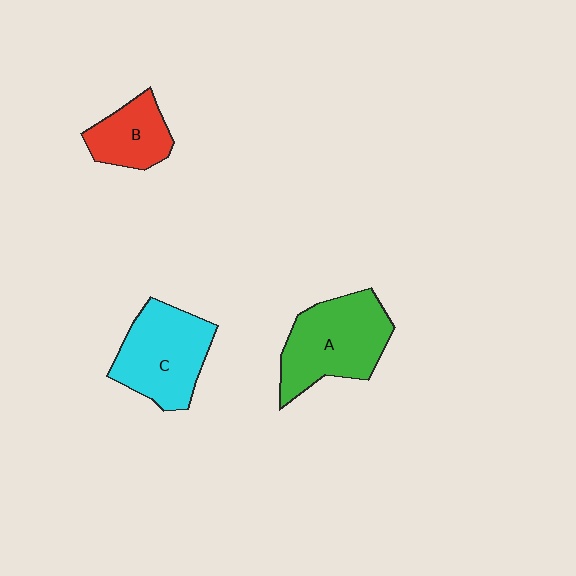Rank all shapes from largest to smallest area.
From largest to smallest: A (green), C (cyan), B (red).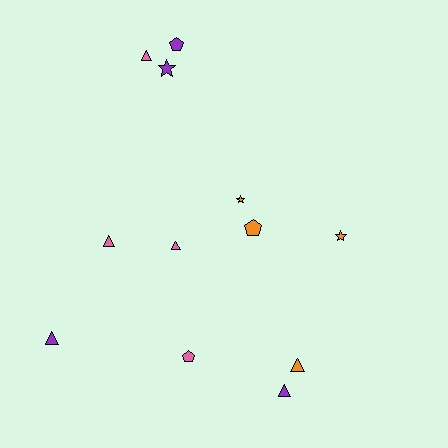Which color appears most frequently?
Pink, with 4 objects.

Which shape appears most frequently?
Triangle, with 6 objects.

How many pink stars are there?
There are no pink stars.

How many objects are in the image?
There are 12 objects.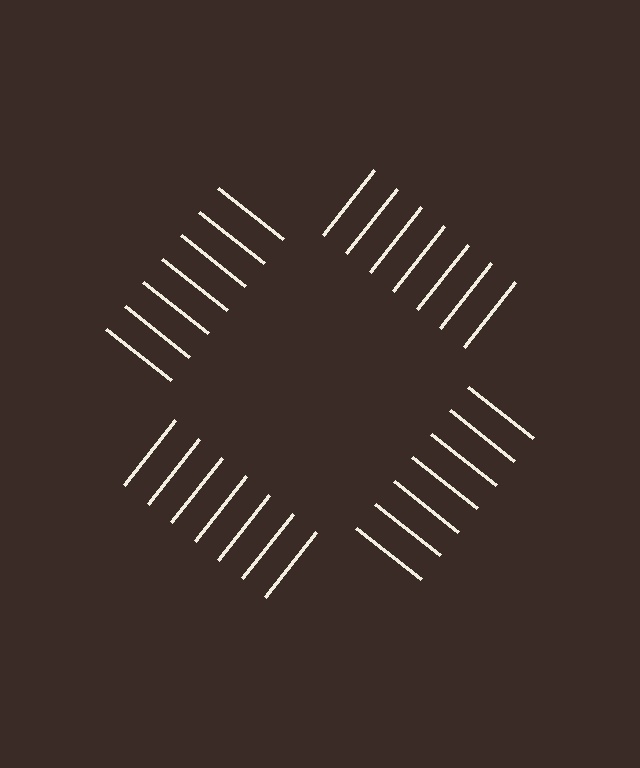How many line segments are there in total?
28 — 7 along each of the 4 edges.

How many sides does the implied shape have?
4 sides — the line-ends trace a square.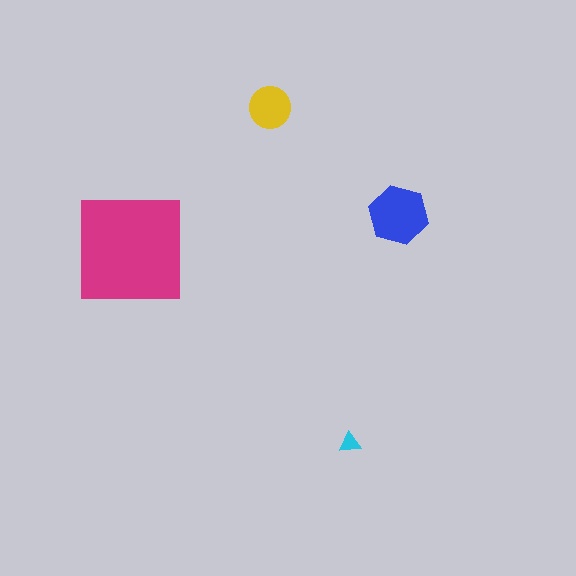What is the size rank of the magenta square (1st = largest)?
1st.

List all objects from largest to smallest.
The magenta square, the blue hexagon, the yellow circle, the cyan triangle.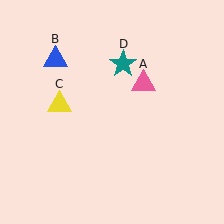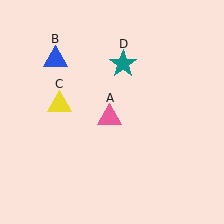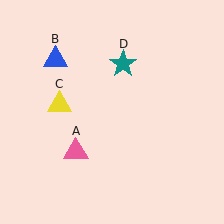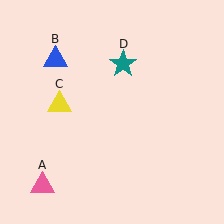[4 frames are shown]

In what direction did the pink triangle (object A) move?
The pink triangle (object A) moved down and to the left.